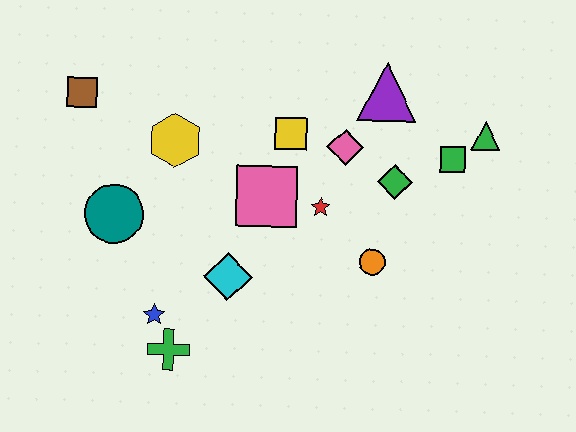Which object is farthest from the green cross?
The green triangle is farthest from the green cross.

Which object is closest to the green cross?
The blue star is closest to the green cross.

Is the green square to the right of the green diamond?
Yes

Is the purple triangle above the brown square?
Yes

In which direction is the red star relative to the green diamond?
The red star is to the left of the green diamond.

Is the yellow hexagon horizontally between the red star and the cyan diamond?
No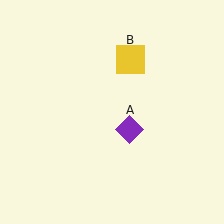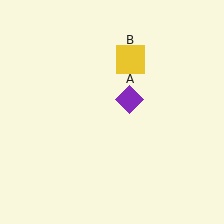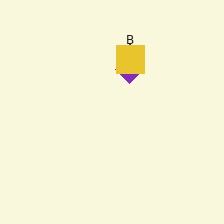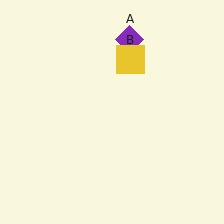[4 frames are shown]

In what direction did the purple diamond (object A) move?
The purple diamond (object A) moved up.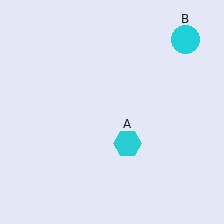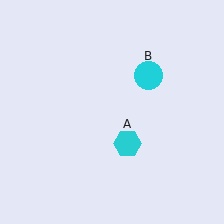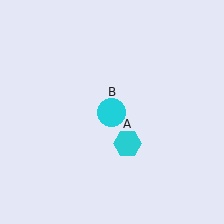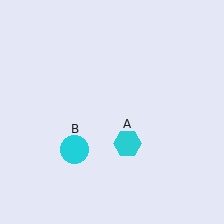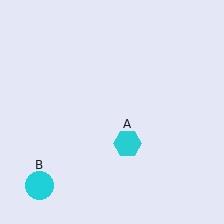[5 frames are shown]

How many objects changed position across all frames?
1 object changed position: cyan circle (object B).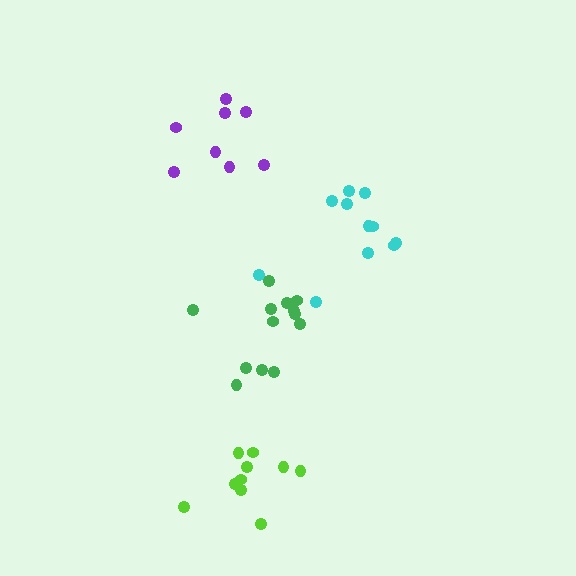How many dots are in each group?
Group 1: 10 dots, Group 2: 8 dots, Group 3: 11 dots, Group 4: 13 dots (42 total).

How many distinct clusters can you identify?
There are 4 distinct clusters.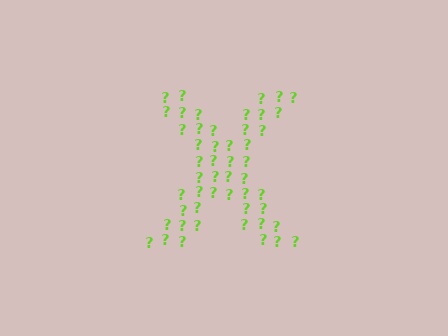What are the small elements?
The small elements are question marks.